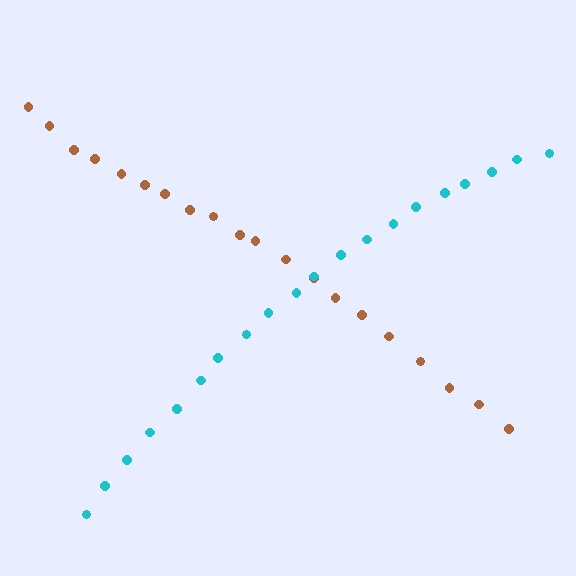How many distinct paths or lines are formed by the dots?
There are 2 distinct paths.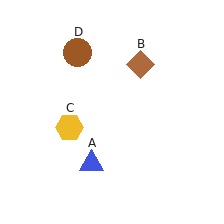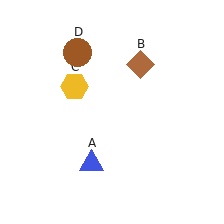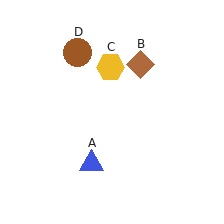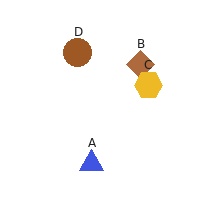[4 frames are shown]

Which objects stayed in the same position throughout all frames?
Blue triangle (object A) and brown diamond (object B) and brown circle (object D) remained stationary.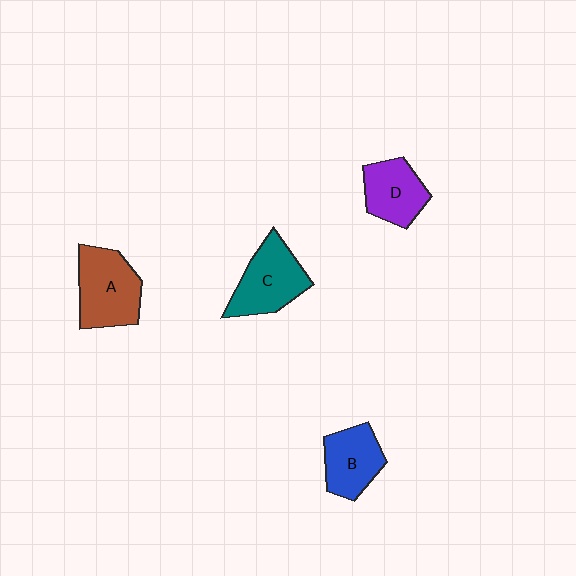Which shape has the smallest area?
Shape D (purple).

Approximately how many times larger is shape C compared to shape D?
Approximately 1.2 times.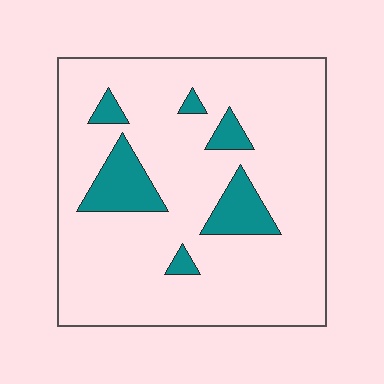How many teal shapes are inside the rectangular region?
6.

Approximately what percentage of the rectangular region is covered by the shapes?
Approximately 15%.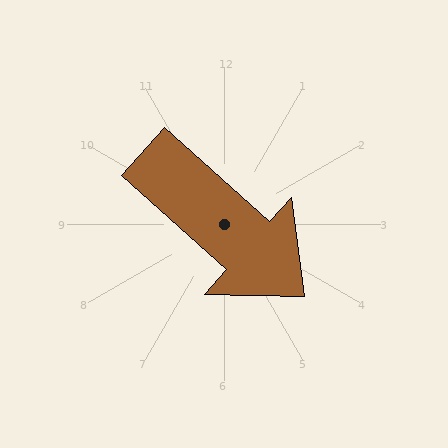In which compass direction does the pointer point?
Southeast.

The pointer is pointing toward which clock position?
Roughly 4 o'clock.